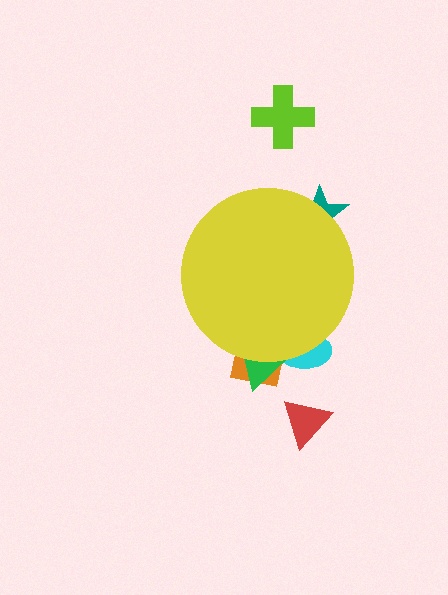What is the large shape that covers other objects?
A yellow circle.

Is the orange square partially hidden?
Yes, the orange square is partially hidden behind the yellow circle.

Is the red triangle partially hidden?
No, the red triangle is fully visible.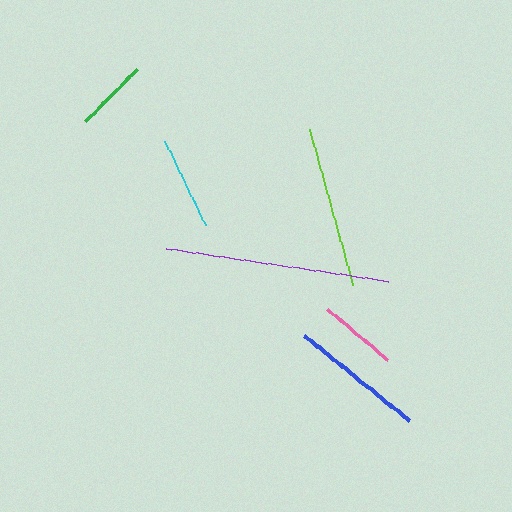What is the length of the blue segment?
The blue segment is approximately 134 pixels long.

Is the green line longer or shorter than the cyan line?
The cyan line is longer than the green line.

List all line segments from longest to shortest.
From longest to shortest: purple, lime, blue, cyan, pink, green.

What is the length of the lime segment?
The lime segment is approximately 163 pixels long.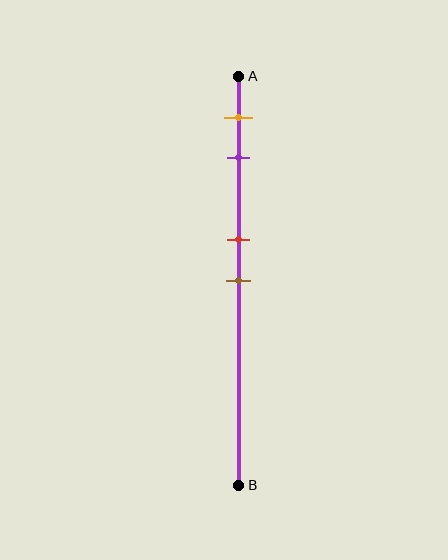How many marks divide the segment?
There are 4 marks dividing the segment.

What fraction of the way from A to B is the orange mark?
The orange mark is approximately 10% (0.1) of the way from A to B.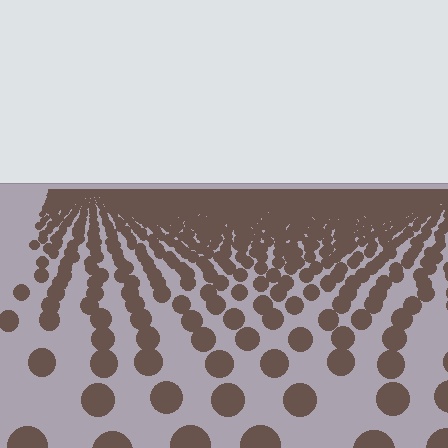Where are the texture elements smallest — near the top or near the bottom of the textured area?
Near the top.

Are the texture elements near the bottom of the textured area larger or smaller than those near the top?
Larger. Near the bottom, elements are closer to the viewer and appear at a bigger on-screen size.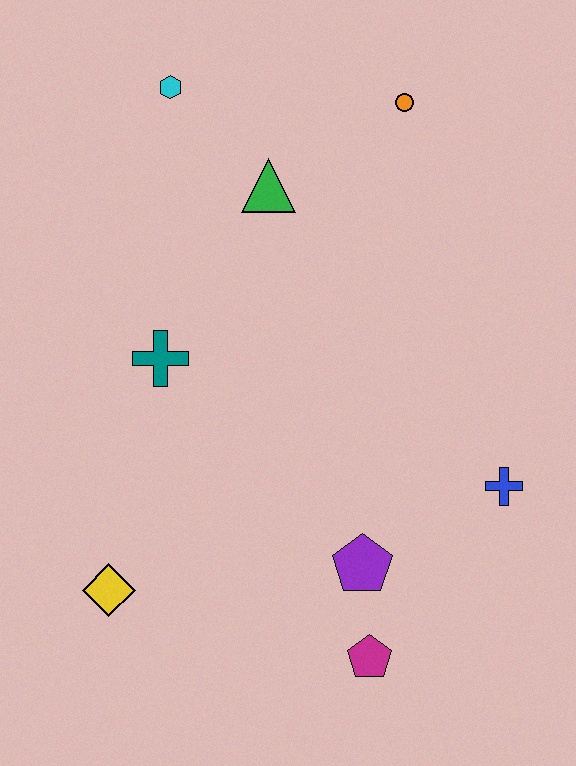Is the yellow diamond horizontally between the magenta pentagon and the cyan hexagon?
No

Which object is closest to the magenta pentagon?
The purple pentagon is closest to the magenta pentagon.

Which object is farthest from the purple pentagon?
The cyan hexagon is farthest from the purple pentagon.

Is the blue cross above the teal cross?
No